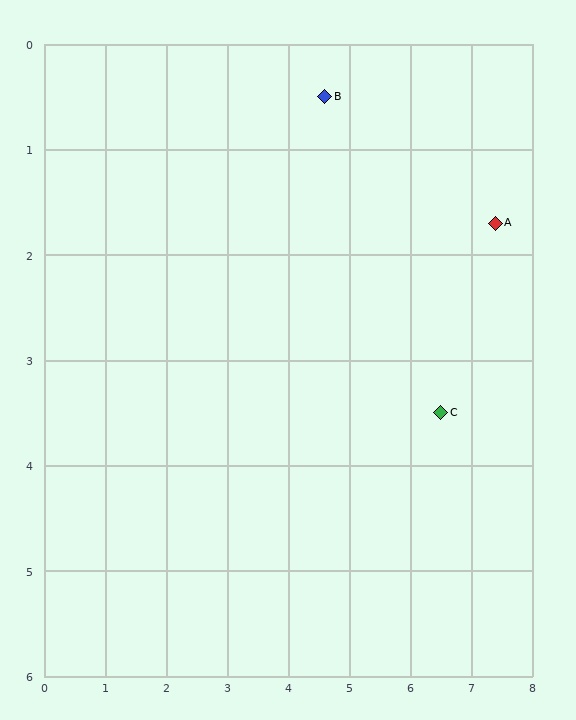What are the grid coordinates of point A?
Point A is at approximately (7.4, 1.7).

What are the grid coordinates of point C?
Point C is at approximately (6.5, 3.5).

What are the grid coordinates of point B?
Point B is at approximately (4.6, 0.5).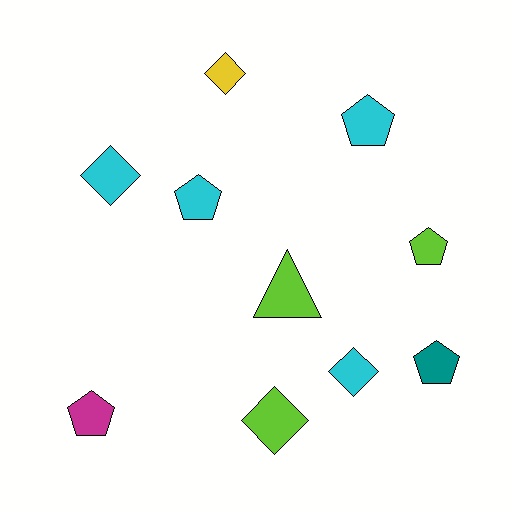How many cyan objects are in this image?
There are 4 cyan objects.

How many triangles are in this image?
There is 1 triangle.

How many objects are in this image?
There are 10 objects.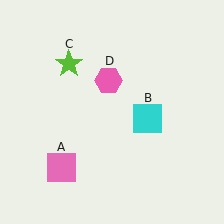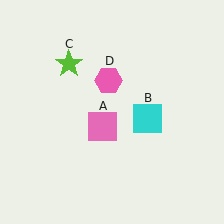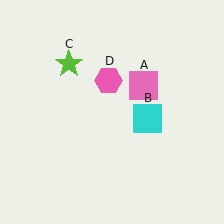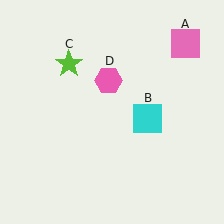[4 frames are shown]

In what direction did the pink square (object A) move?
The pink square (object A) moved up and to the right.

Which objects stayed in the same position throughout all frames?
Cyan square (object B) and lime star (object C) and pink hexagon (object D) remained stationary.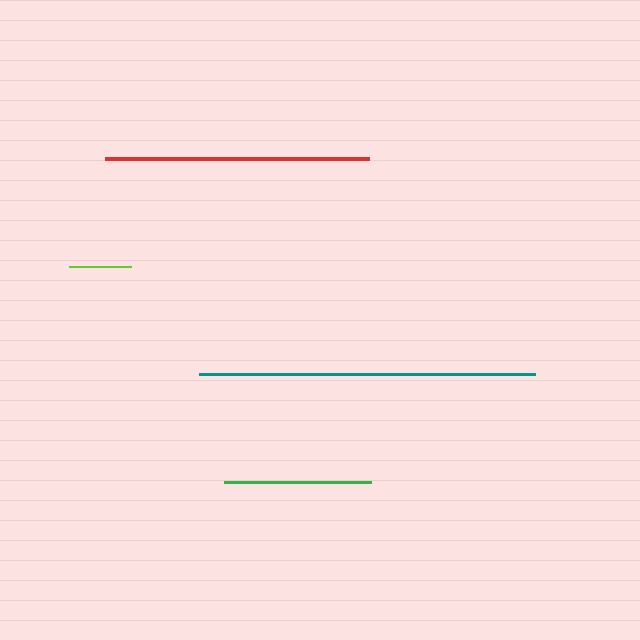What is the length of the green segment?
The green segment is approximately 147 pixels long.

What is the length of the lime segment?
The lime segment is approximately 63 pixels long.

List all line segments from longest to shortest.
From longest to shortest: teal, red, green, lime.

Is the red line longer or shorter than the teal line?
The teal line is longer than the red line.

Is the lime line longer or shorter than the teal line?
The teal line is longer than the lime line.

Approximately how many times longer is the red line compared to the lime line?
The red line is approximately 4.2 times the length of the lime line.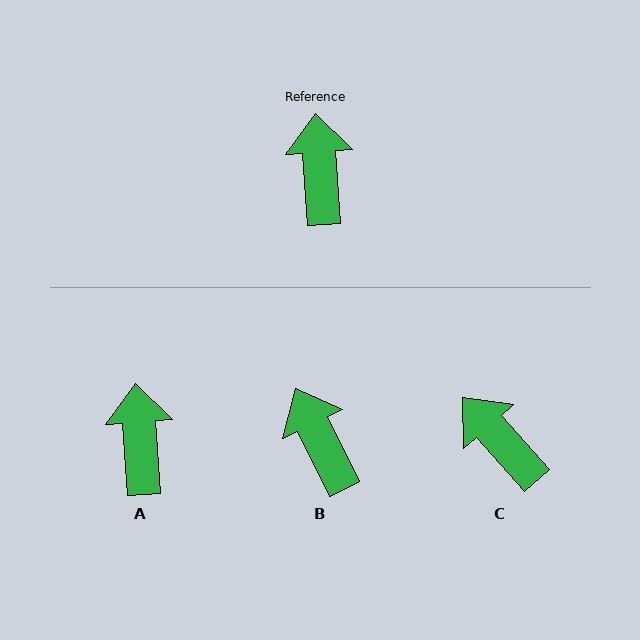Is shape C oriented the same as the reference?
No, it is off by about 37 degrees.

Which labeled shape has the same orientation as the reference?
A.